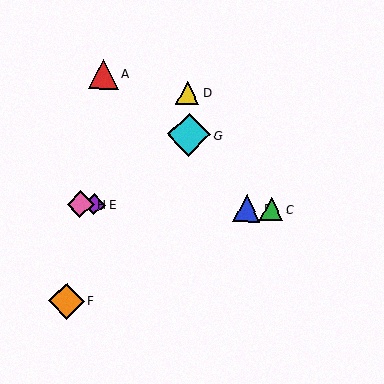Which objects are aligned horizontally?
Objects B, C, E, H are aligned horizontally.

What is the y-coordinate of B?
Object B is at y≈209.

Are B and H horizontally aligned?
Yes, both are at y≈209.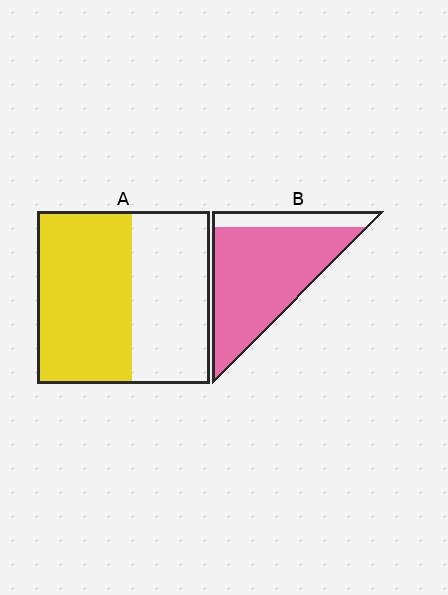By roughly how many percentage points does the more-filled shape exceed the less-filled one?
By roughly 25 percentage points (B over A).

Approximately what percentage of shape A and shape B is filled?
A is approximately 55% and B is approximately 80%.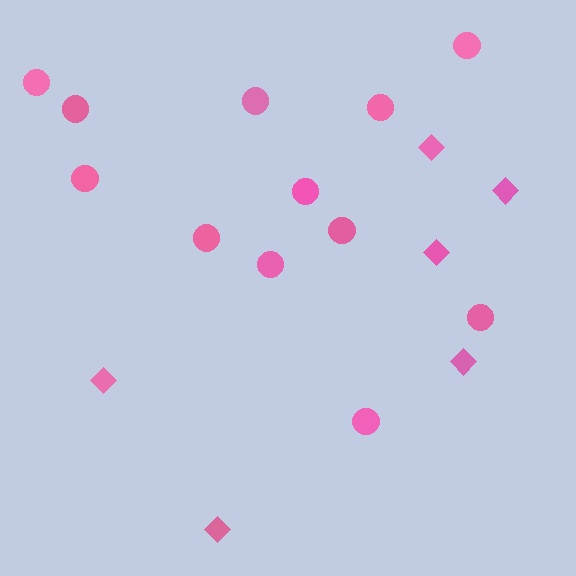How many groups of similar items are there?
There are 2 groups: one group of diamonds (6) and one group of circles (12).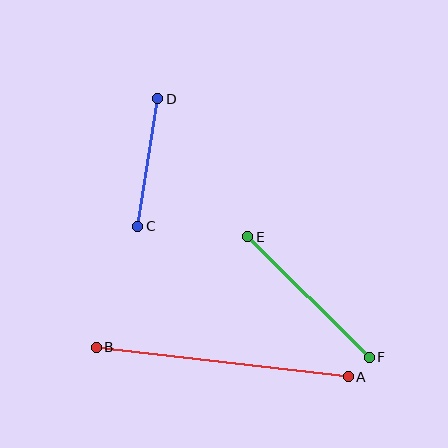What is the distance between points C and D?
The distance is approximately 129 pixels.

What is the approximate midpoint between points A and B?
The midpoint is at approximately (222, 362) pixels.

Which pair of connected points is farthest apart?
Points A and B are farthest apart.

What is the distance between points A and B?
The distance is approximately 254 pixels.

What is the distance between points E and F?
The distance is approximately 171 pixels.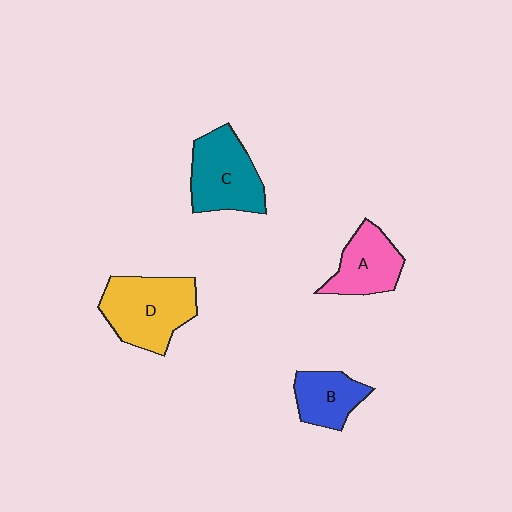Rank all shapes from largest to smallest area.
From largest to smallest: D (yellow), C (teal), A (pink), B (blue).